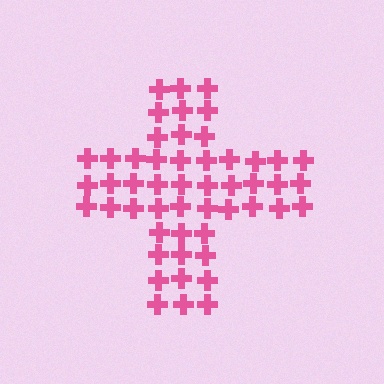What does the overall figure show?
The overall figure shows a cross.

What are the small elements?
The small elements are crosses.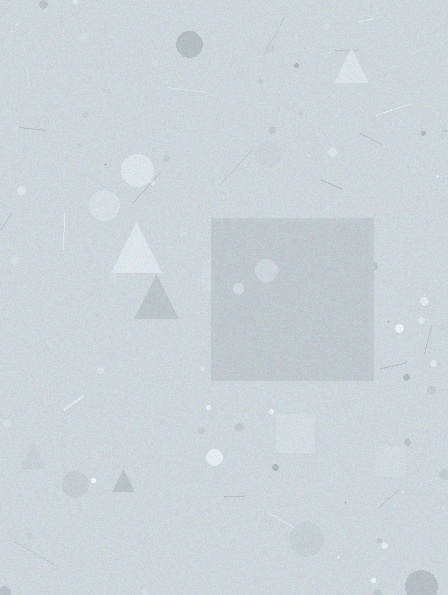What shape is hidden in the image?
A square is hidden in the image.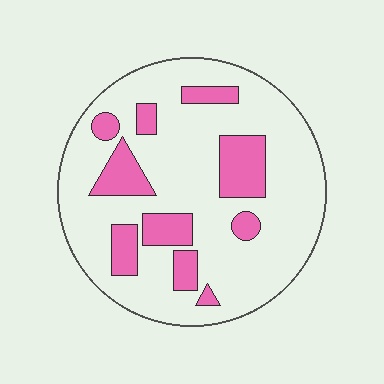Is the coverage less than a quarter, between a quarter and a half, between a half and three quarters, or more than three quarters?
Less than a quarter.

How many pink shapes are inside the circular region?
10.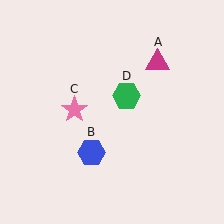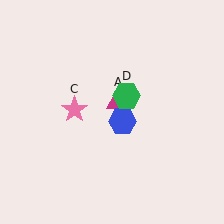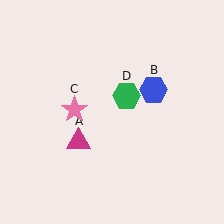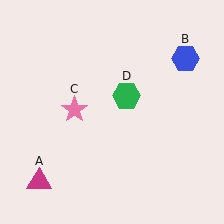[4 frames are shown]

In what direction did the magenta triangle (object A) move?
The magenta triangle (object A) moved down and to the left.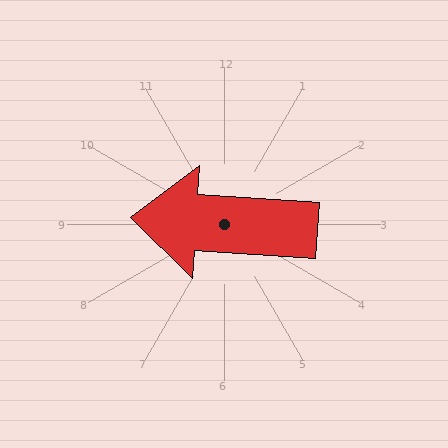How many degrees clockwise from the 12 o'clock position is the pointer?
Approximately 274 degrees.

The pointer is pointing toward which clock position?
Roughly 9 o'clock.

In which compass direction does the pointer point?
West.